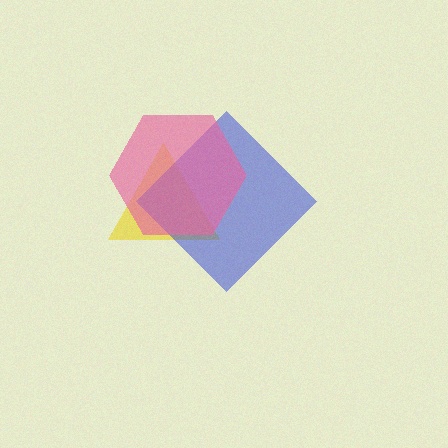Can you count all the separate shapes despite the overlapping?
Yes, there are 3 separate shapes.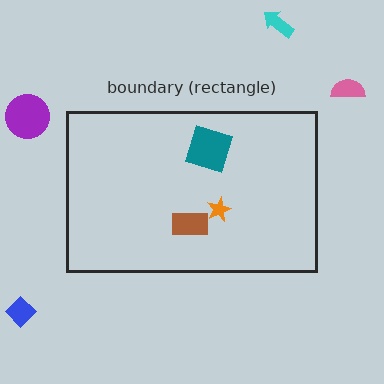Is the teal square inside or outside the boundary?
Inside.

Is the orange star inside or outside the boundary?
Inside.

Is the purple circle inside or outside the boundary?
Outside.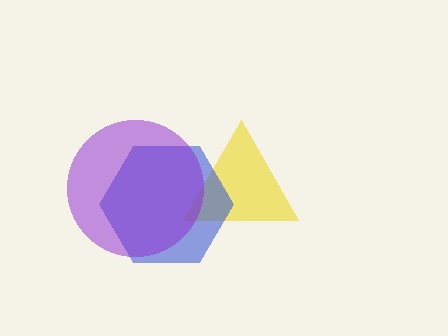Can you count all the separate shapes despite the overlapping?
Yes, there are 3 separate shapes.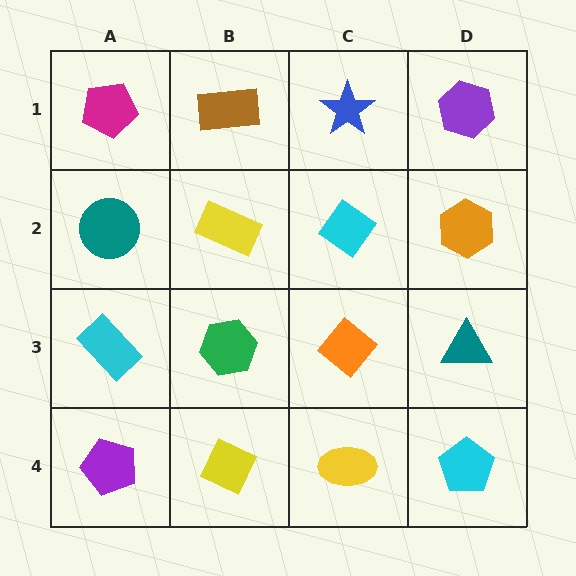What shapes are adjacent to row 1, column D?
An orange hexagon (row 2, column D), a blue star (row 1, column C).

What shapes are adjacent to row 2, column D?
A purple hexagon (row 1, column D), a teal triangle (row 3, column D), a cyan diamond (row 2, column C).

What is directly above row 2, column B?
A brown rectangle.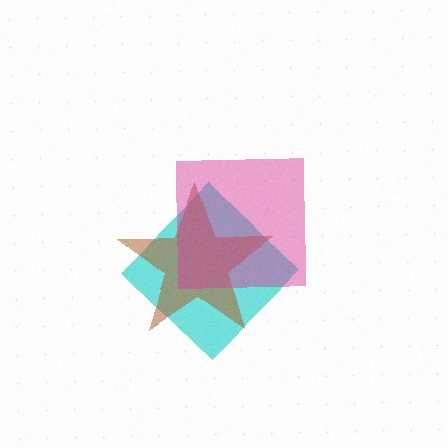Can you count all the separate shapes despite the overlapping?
Yes, there are 3 separate shapes.